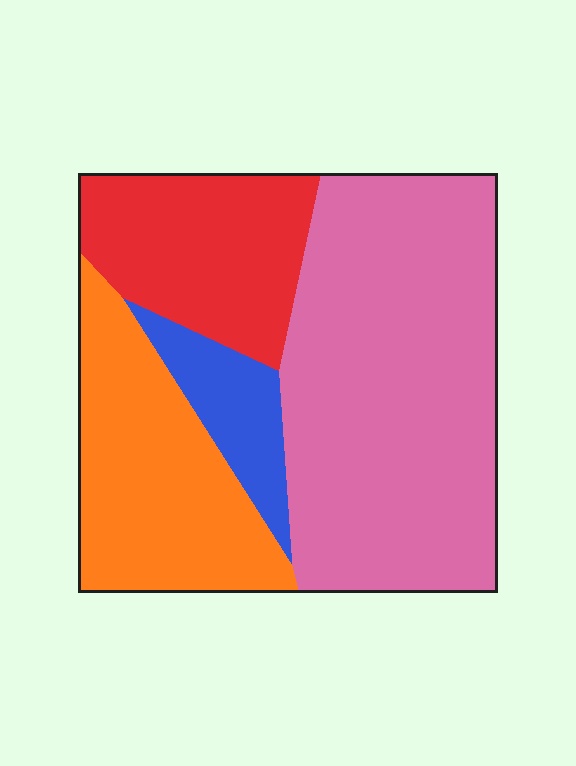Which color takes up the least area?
Blue, at roughly 10%.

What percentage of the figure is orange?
Orange covers roughly 25% of the figure.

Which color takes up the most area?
Pink, at roughly 50%.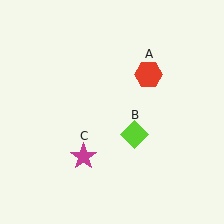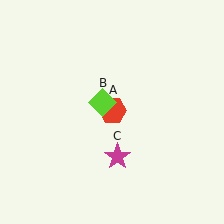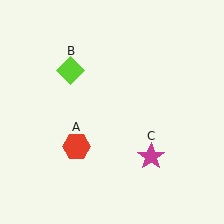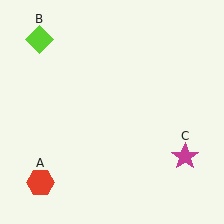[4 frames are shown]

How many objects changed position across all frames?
3 objects changed position: red hexagon (object A), lime diamond (object B), magenta star (object C).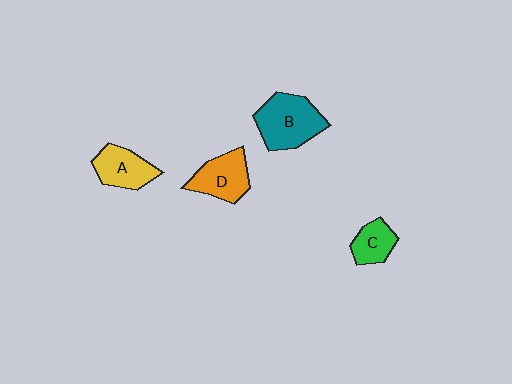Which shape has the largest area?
Shape B (teal).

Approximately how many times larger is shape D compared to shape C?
Approximately 1.5 times.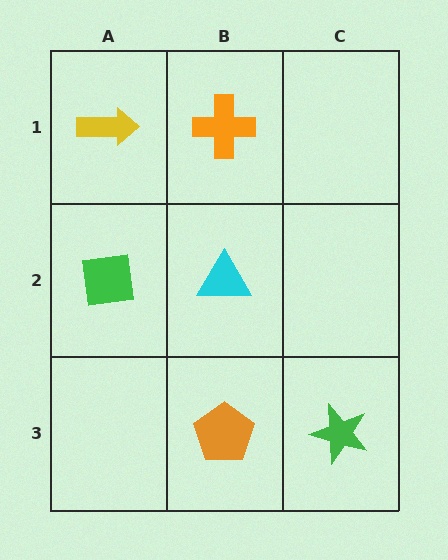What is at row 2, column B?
A cyan triangle.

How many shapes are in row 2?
2 shapes.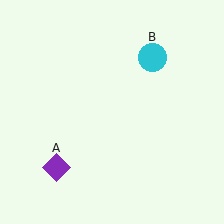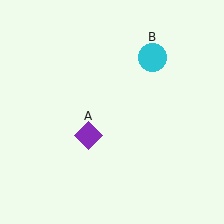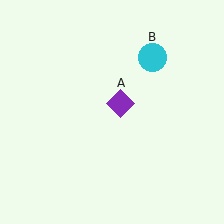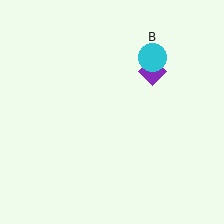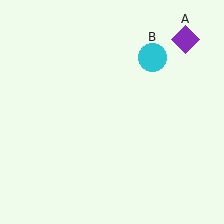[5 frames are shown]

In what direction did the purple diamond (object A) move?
The purple diamond (object A) moved up and to the right.